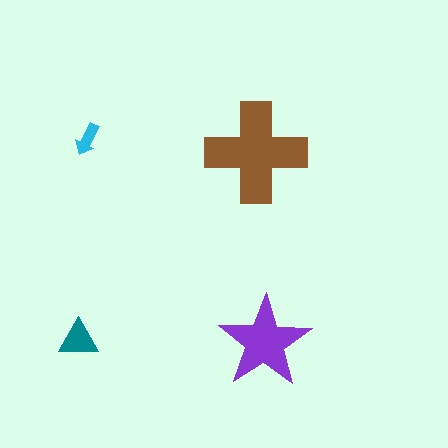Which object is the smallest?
The cyan arrow.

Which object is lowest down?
The purple star is bottommost.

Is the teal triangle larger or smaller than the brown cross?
Smaller.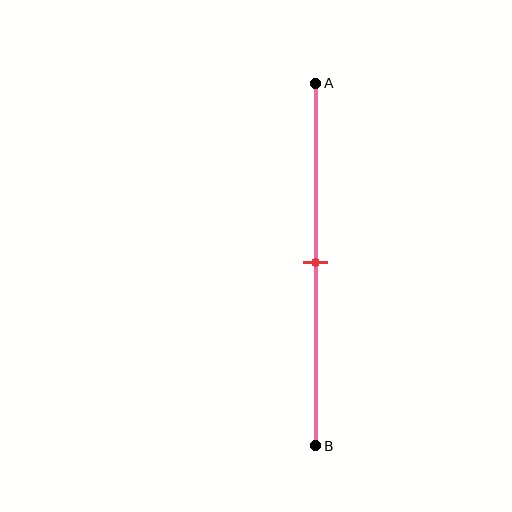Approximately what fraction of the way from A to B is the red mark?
The red mark is approximately 50% of the way from A to B.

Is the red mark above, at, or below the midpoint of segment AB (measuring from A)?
The red mark is approximately at the midpoint of segment AB.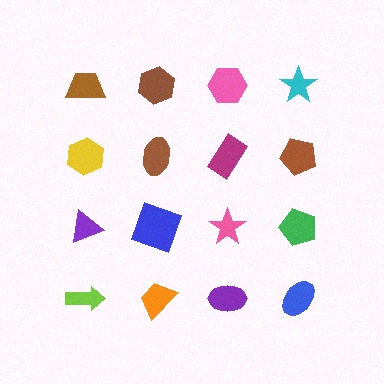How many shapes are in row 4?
4 shapes.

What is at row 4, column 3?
A purple ellipse.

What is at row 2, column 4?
A brown pentagon.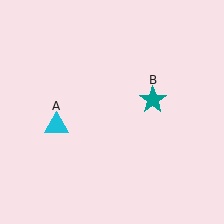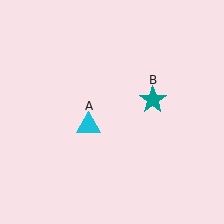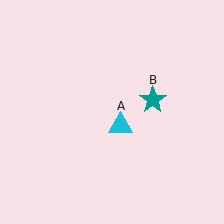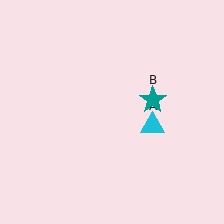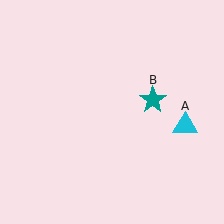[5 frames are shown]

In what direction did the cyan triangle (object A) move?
The cyan triangle (object A) moved right.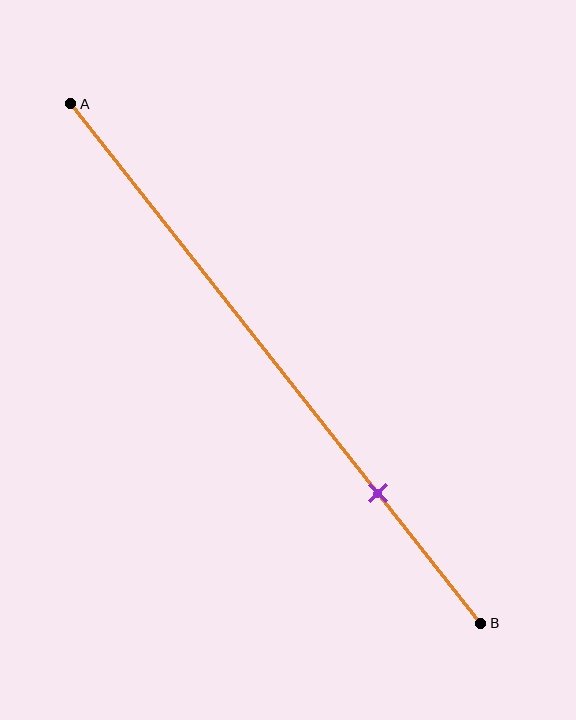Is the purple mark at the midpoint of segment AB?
No, the mark is at about 75% from A, not at the 50% midpoint.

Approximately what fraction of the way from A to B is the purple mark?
The purple mark is approximately 75% of the way from A to B.